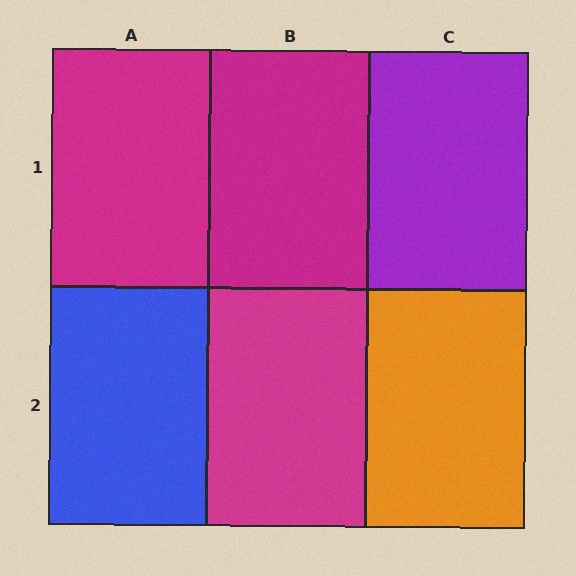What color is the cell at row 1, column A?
Magenta.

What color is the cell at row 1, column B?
Magenta.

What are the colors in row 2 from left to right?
Blue, magenta, orange.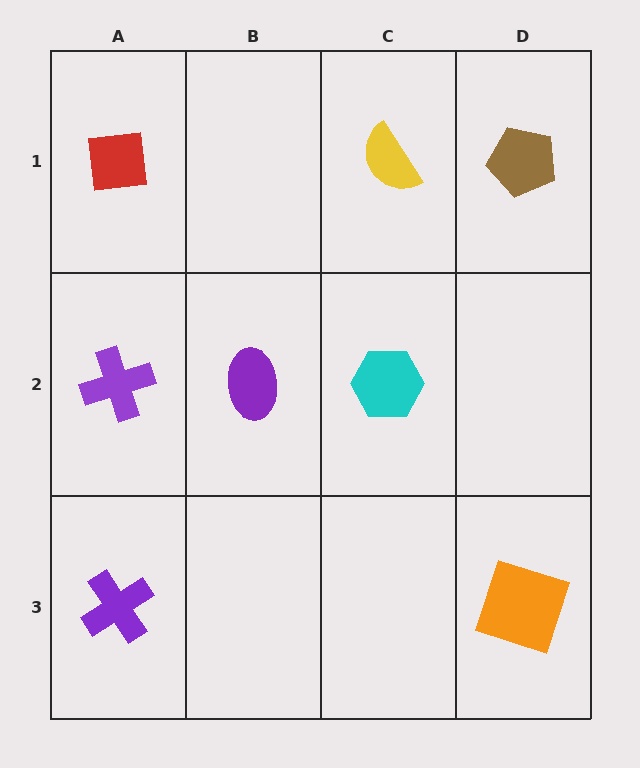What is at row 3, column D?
An orange square.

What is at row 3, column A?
A purple cross.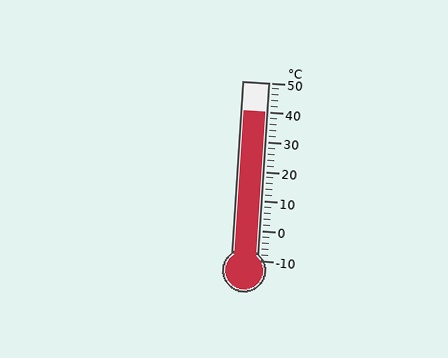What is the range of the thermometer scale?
The thermometer scale ranges from -10°C to 50°C.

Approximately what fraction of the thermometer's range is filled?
The thermometer is filled to approximately 85% of its range.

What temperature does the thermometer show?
The thermometer shows approximately 40°C.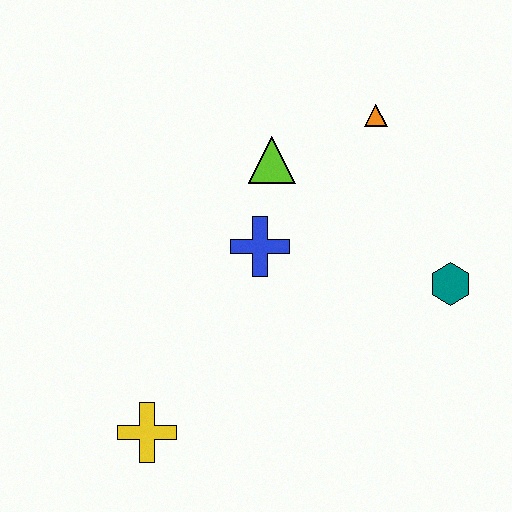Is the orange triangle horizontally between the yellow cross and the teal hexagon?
Yes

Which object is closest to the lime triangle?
The blue cross is closest to the lime triangle.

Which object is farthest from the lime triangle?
The yellow cross is farthest from the lime triangle.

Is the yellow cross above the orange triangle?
No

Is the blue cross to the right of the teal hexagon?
No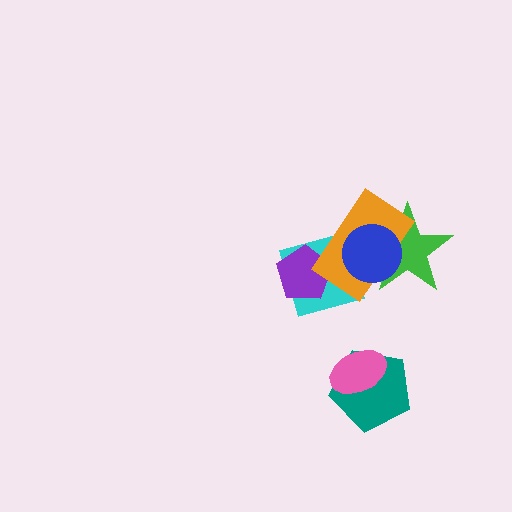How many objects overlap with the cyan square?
3 objects overlap with the cyan square.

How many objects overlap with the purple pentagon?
2 objects overlap with the purple pentagon.